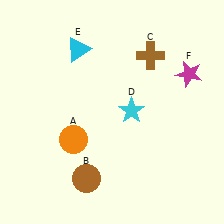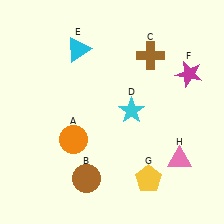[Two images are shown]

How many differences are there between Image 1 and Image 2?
There are 2 differences between the two images.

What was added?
A yellow pentagon (G), a pink triangle (H) were added in Image 2.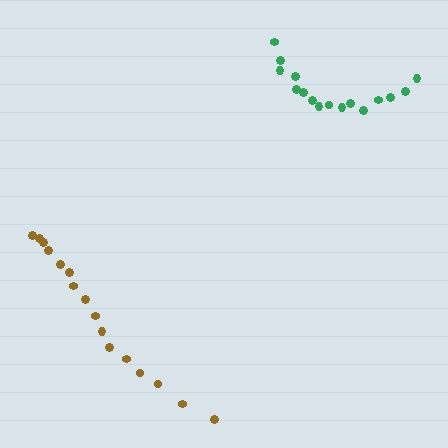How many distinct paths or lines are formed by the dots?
There are 2 distinct paths.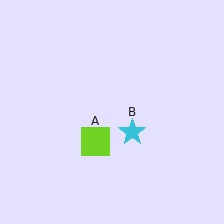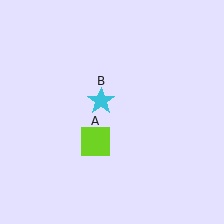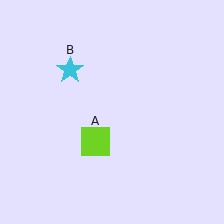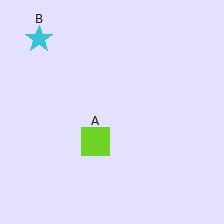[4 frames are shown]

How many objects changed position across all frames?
1 object changed position: cyan star (object B).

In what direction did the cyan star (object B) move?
The cyan star (object B) moved up and to the left.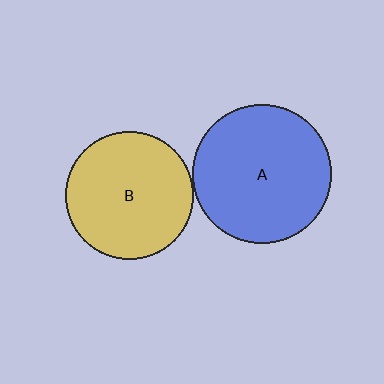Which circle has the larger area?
Circle A (blue).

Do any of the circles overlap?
No, none of the circles overlap.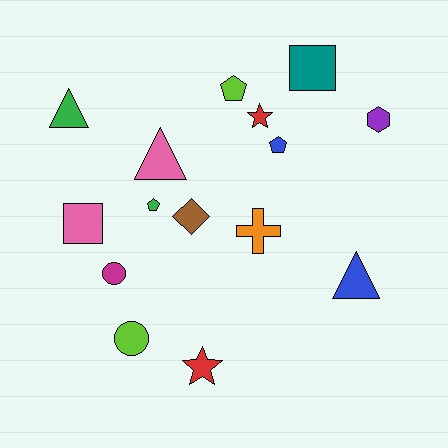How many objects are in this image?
There are 15 objects.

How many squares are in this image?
There are 2 squares.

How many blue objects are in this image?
There are 2 blue objects.